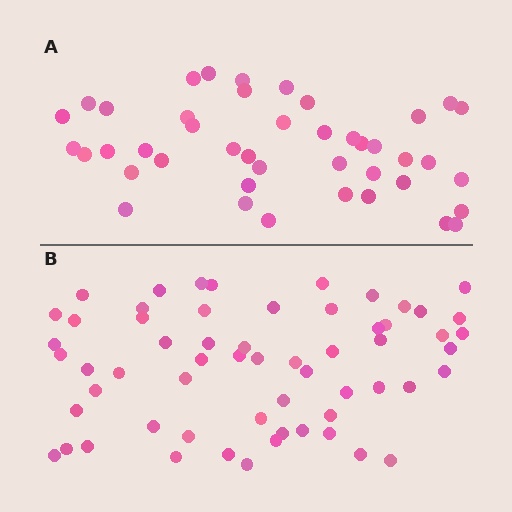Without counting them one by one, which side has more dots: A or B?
Region B (the bottom region) has more dots.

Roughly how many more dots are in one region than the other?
Region B has approximately 15 more dots than region A.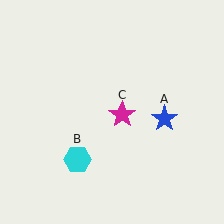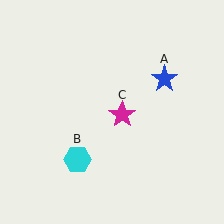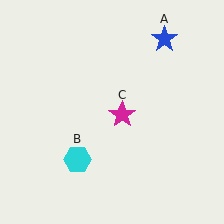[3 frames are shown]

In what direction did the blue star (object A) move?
The blue star (object A) moved up.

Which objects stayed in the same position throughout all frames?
Cyan hexagon (object B) and magenta star (object C) remained stationary.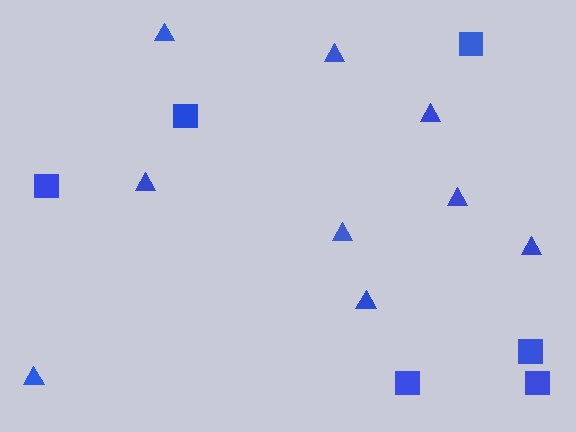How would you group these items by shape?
There are 2 groups: one group of squares (6) and one group of triangles (9).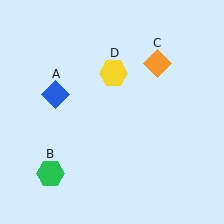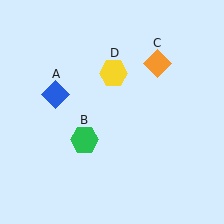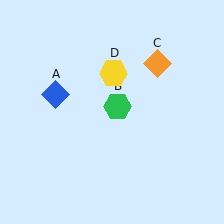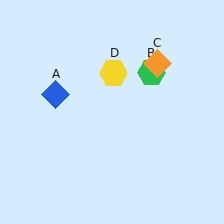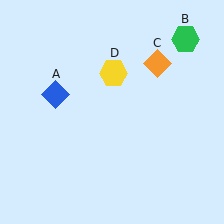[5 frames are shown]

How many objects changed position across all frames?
1 object changed position: green hexagon (object B).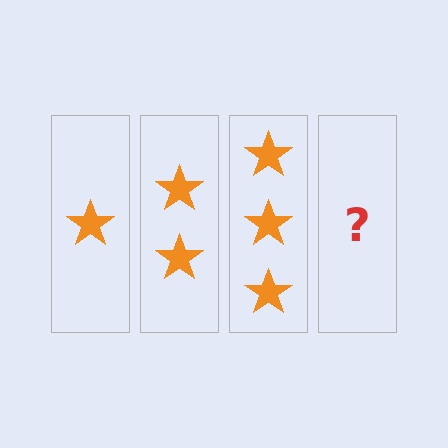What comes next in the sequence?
The next element should be 4 stars.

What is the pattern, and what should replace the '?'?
The pattern is that each step adds one more star. The '?' should be 4 stars.